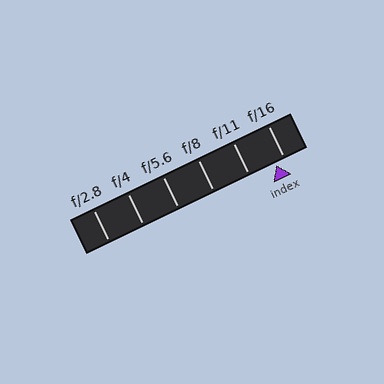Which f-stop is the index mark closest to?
The index mark is closest to f/16.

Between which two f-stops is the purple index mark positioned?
The index mark is between f/11 and f/16.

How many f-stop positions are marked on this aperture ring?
There are 6 f-stop positions marked.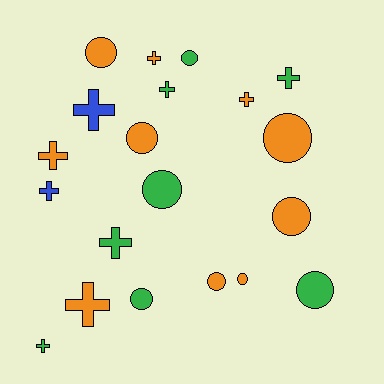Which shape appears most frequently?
Cross, with 10 objects.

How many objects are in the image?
There are 20 objects.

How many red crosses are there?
There are no red crosses.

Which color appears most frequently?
Orange, with 10 objects.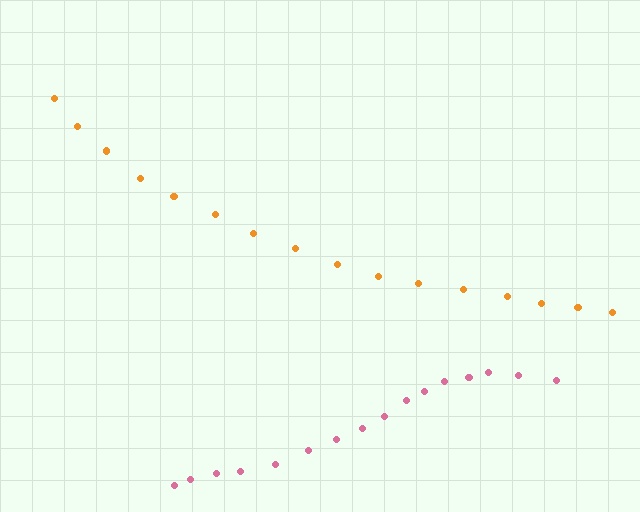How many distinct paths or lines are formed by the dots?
There are 2 distinct paths.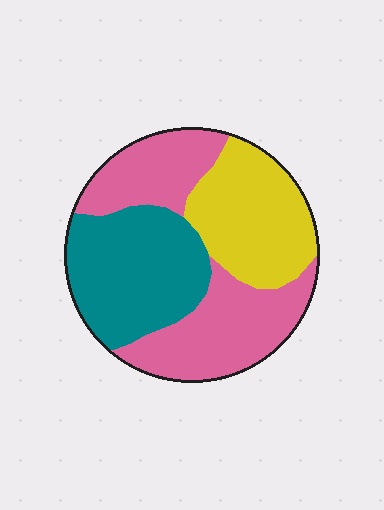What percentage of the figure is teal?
Teal covers 31% of the figure.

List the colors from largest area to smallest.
From largest to smallest: pink, teal, yellow.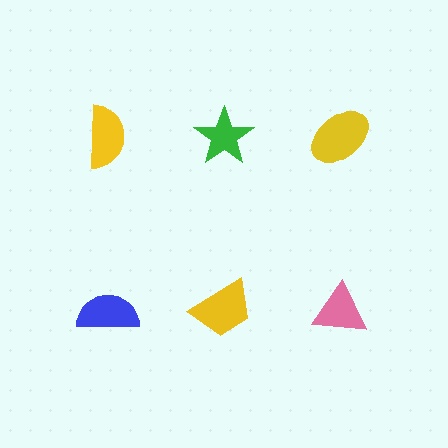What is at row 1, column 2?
A green star.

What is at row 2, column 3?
A pink triangle.